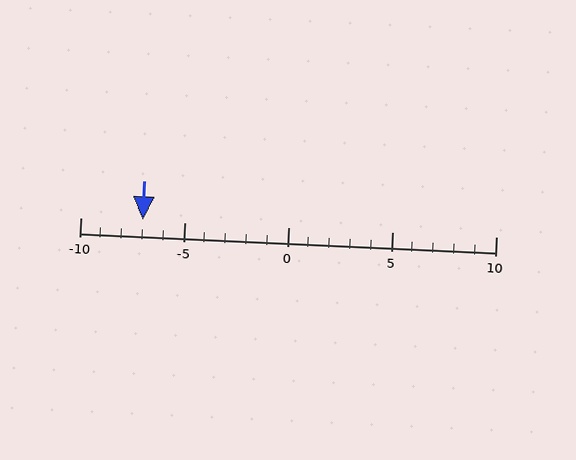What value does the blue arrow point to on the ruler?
The blue arrow points to approximately -7.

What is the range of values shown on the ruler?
The ruler shows values from -10 to 10.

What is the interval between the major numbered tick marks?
The major tick marks are spaced 5 units apart.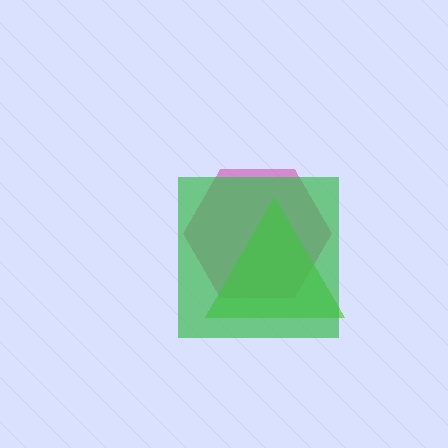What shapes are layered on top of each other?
The layered shapes are: a magenta hexagon, a lime triangle, a green square.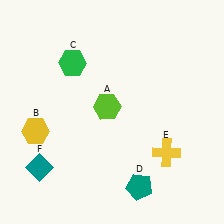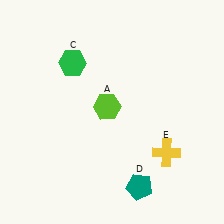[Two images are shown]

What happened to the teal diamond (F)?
The teal diamond (F) was removed in Image 2. It was in the bottom-left area of Image 1.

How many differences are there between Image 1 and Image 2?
There are 2 differences between the two images.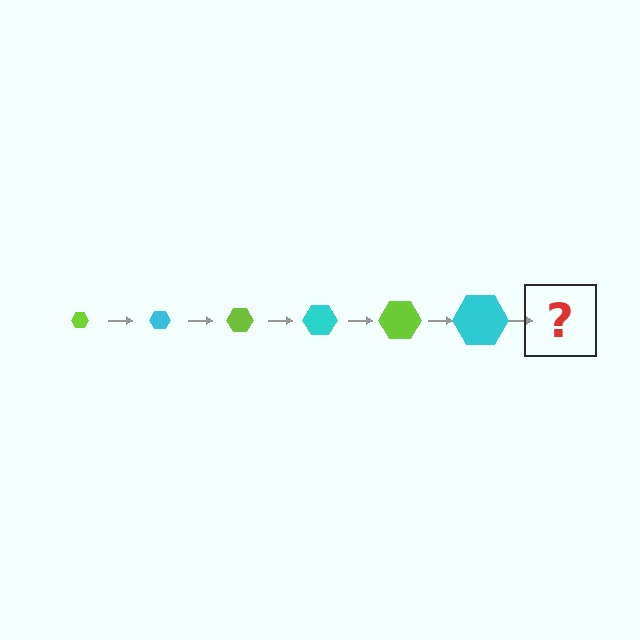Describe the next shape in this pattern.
It should be a lime hexagon, larger than the previous one.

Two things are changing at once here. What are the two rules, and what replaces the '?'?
The two rules are that the hexagon grows larger each step and the color cycles through lime and cyan. The '?' should be a lime hexagon, larger than the previous one.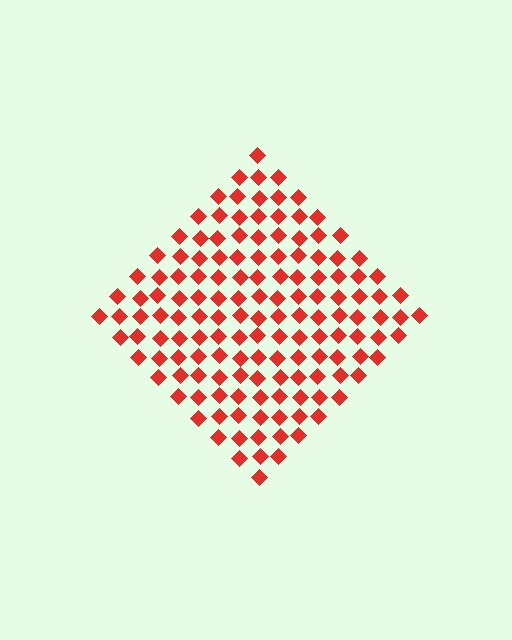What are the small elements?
The small elements are diamonds.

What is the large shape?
The large shape is a diamond.